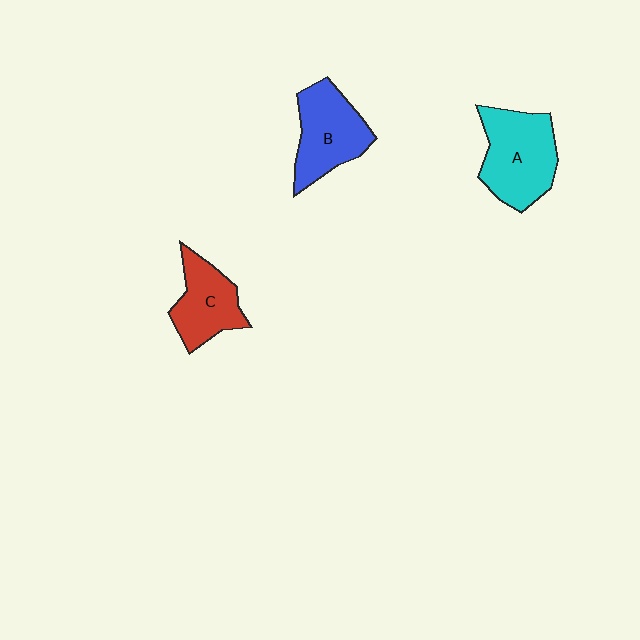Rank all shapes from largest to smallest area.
From largest to smallest: A (cyan), B (blue), C (red).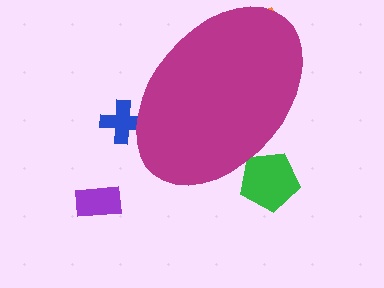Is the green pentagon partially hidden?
Yes, the green pentagon is partially hidden behind the magenta ellipse.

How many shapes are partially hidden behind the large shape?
3 shapes are partially hidden.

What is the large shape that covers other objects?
A magenta ellipse.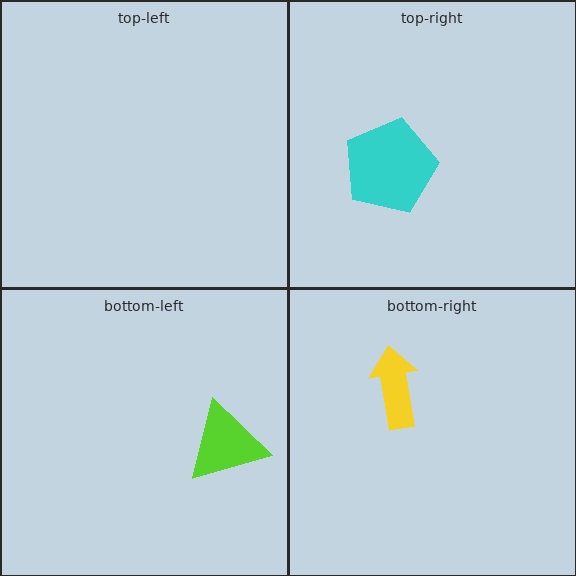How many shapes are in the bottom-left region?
1.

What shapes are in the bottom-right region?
The yellow arrow.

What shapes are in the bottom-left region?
The lime triangle.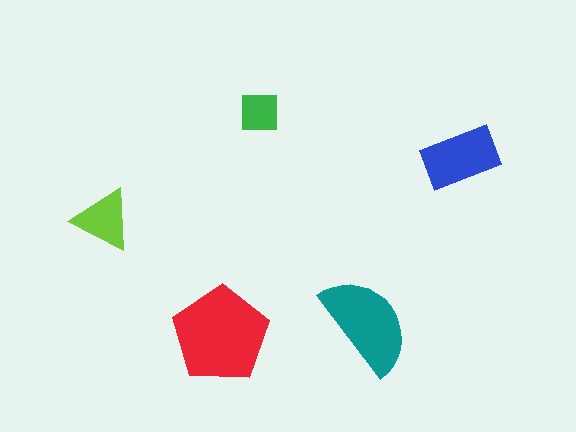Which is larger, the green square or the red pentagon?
The red pentagon.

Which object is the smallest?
The green square.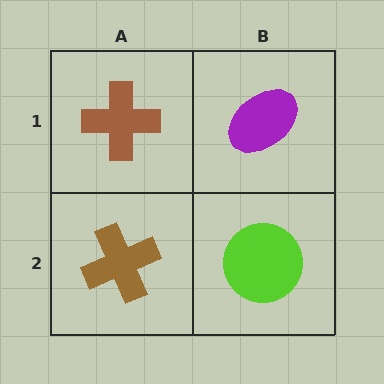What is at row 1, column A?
A brown cross.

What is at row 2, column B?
A lime circle.